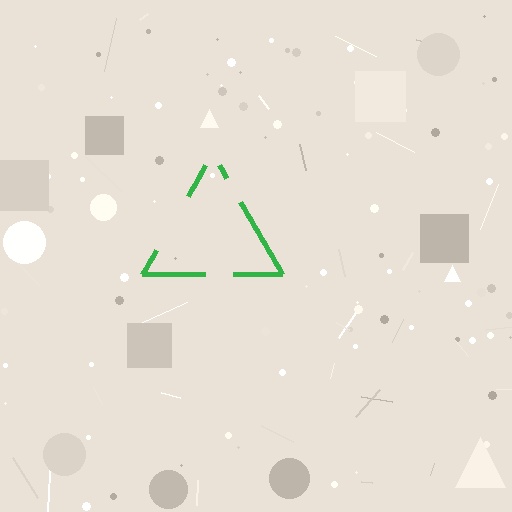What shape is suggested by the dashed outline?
The dashed outline suggests a triangle.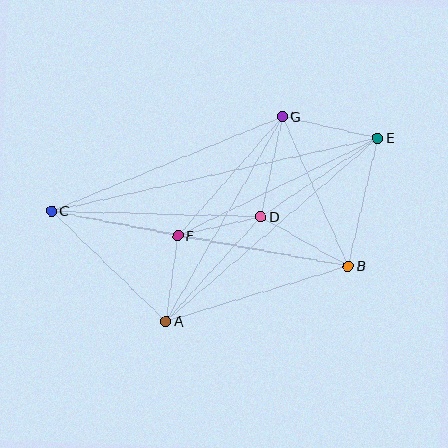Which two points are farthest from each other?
Points C and E are farthest from each other.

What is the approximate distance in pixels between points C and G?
The distance between C and G is approximately 249 pixels.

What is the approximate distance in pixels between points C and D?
The distance between C and D is approximately 210 pixels.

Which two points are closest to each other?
Points D and F are closest to each other.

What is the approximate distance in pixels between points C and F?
The distance between C and F is approximately 129 pixels.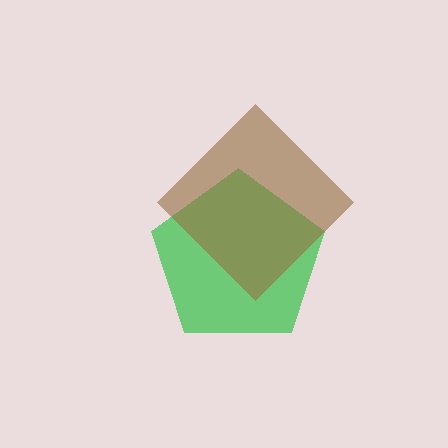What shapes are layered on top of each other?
The layered shapes are: a green pentagon, a brown diamond.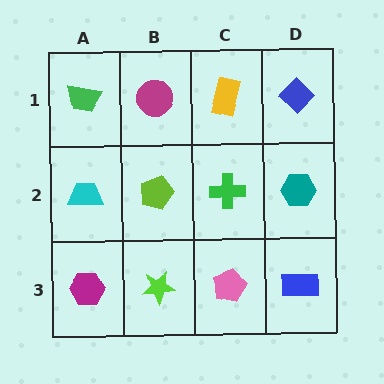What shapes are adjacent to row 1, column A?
A cyan trapezoid (row 2, column A), a magenta circle (row 1, column B).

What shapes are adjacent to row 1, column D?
A teal hexagon (row 2, column D), a yellow rectangle (row 1, column C).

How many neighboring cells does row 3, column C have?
3.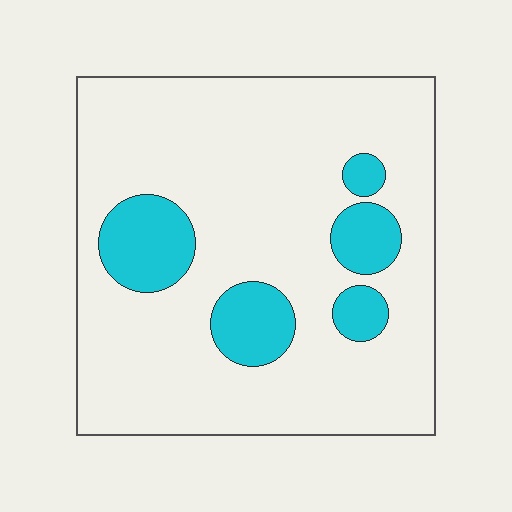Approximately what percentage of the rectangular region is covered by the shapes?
Approximately 15%.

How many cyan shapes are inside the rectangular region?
5.